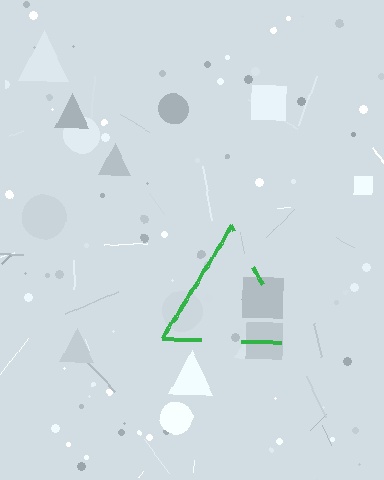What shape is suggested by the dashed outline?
The dashed outline suggests a triangle.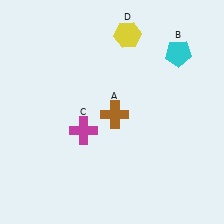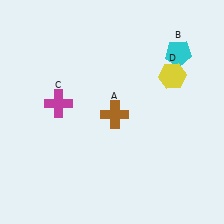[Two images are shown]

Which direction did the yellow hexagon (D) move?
The yellow hexagon (D) moved right.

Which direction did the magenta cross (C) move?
The magenta cross (C) moved up.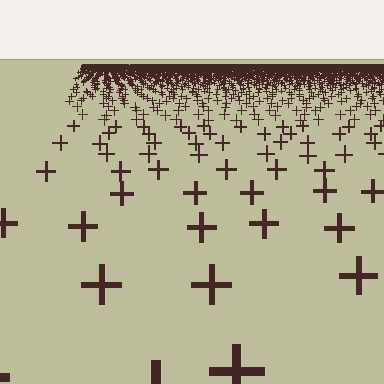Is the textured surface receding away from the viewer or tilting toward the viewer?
The surface is receding away from the viewer. Texture elements get smaller and denser toward the top.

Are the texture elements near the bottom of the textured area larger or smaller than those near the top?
Larger. Near the bottom, elements are closer to the viewer and appear at a bigger on-screen size.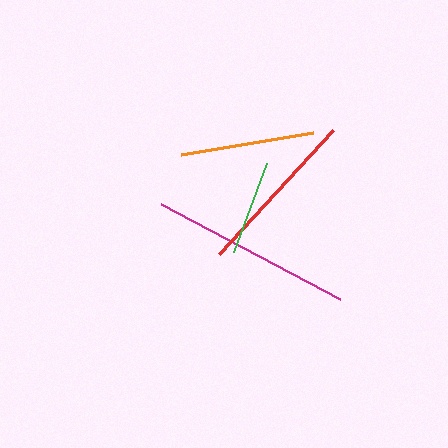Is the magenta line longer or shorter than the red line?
The magenta line is longer than the red line.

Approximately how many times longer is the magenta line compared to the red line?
The magenta line is approximately 1.2 times the length of the red line.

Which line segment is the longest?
The magenta line is the longest at approximately 202 pixels.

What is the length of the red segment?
The red segment is approximately 169 pixels long.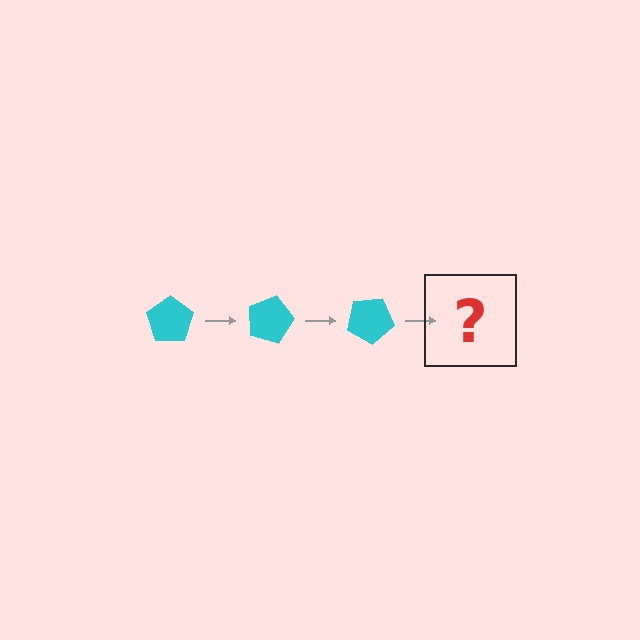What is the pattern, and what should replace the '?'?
The pattern is that the pentagon rotates 15 degrees each step. The '?' should be a cyan pentagon rotated 45 degrees.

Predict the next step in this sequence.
The next step is a cyan pentagon rotated 45 degrees.